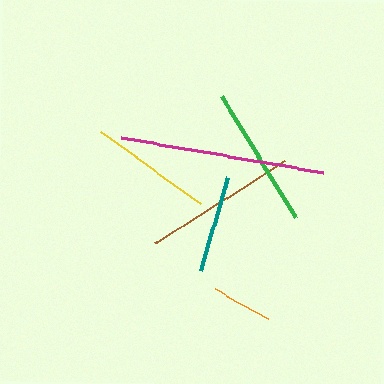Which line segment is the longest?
The magenta line is the longest at approximately 205 pixels.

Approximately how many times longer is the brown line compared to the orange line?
The brown line is approximately 2.5 times the length of the orange line.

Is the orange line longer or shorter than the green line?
The green line is longer than the orange line.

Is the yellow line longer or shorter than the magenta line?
The magenta line is longer than the yellow line.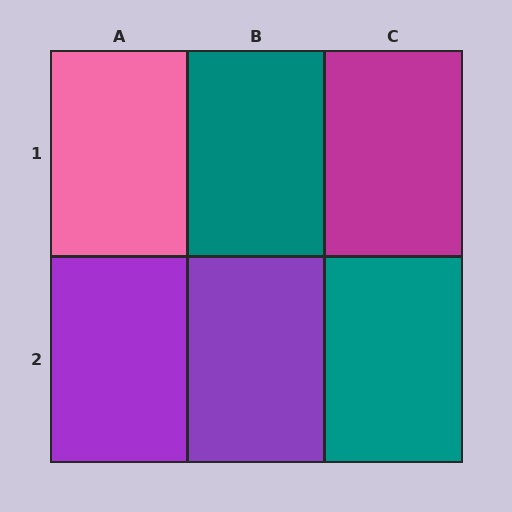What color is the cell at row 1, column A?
Pink.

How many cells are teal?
2 cells are teal.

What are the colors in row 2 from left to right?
Purple, purple, teal.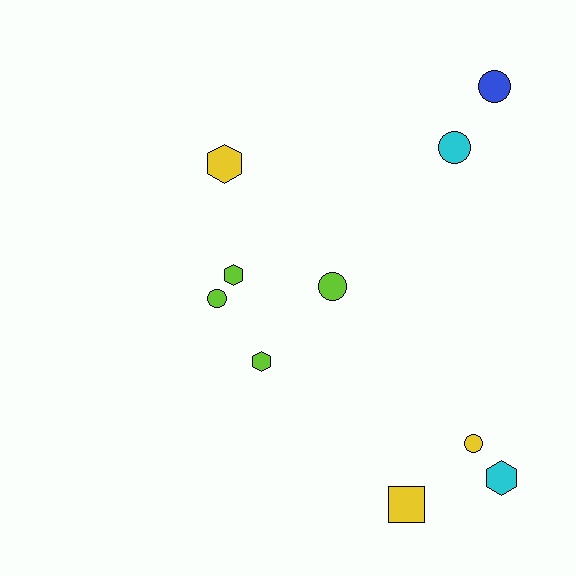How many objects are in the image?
There are 10 objects.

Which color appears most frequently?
Lime, with 4 objects.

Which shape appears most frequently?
Circle, with 5 objects.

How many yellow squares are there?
There is 1 yellow square.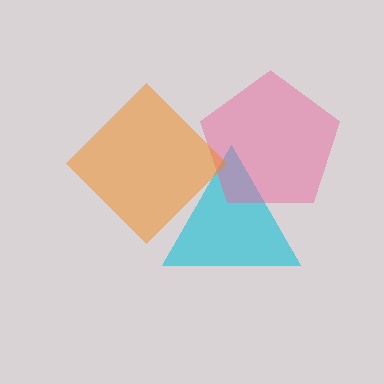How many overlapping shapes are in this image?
There are 3 overlapping shapes in the image.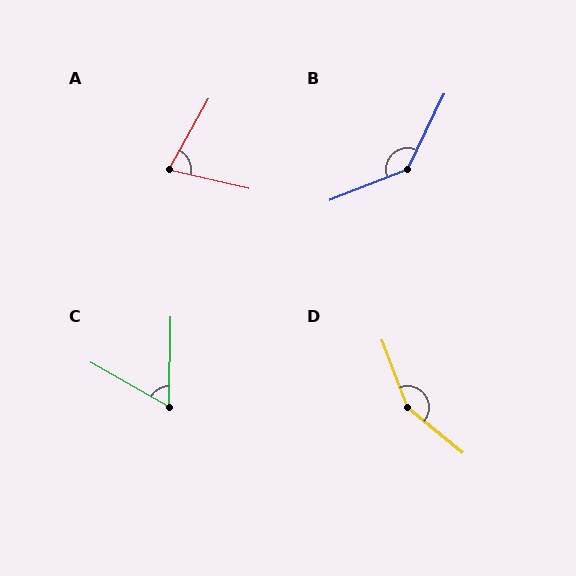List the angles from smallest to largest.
C (61°), A (74°), B (137°), D (150°).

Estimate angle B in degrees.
Approximately 137 degrees.